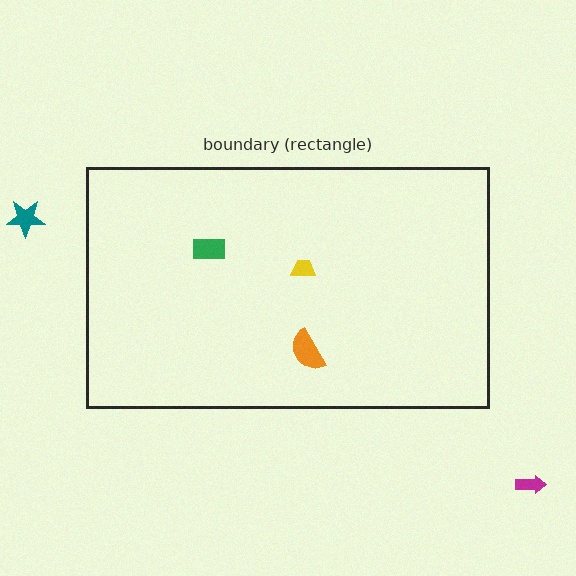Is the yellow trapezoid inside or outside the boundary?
Inside.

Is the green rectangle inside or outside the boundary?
Inside.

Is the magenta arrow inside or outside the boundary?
Outside.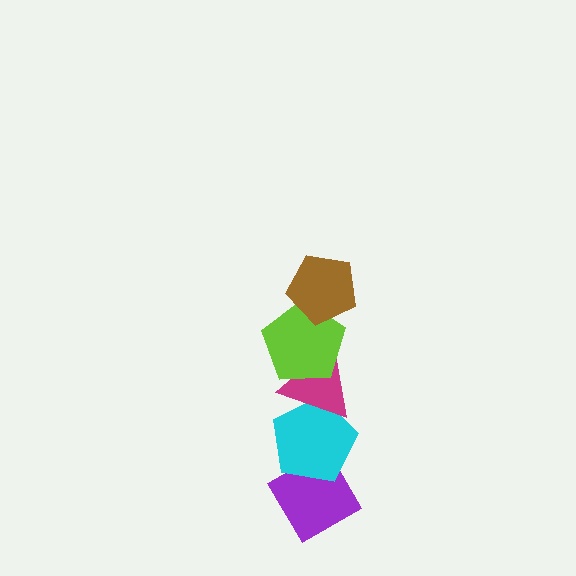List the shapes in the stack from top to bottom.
From top to bottom: the brown pentagon, the lime pentagon, the magenta triangle, the cyan pentagon, the purple diamond.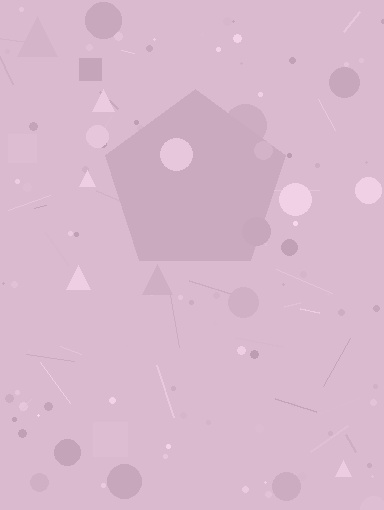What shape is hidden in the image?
A pentagon is hidden in the image.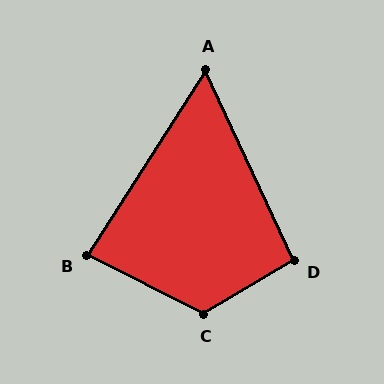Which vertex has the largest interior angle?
C, at approximately 122 degrees.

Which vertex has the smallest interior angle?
A, at approximately 58 degrees.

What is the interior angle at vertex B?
Approximately 84 degrees (acute).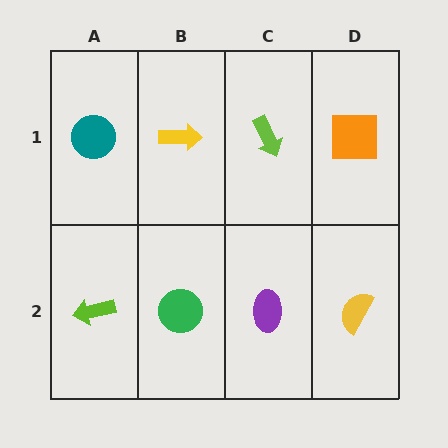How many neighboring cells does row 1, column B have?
3.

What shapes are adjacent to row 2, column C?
A lime arrow (row 1, column C), a green circle (row 2, column B), a yellow semicircle (row 2, column D).